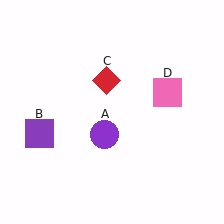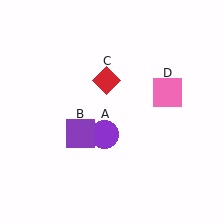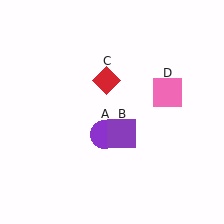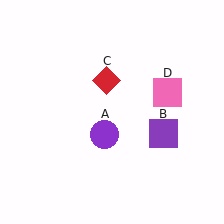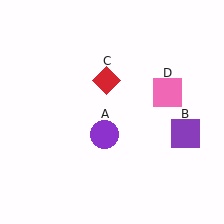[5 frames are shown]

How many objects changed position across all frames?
1 object changed position: purple square (object B).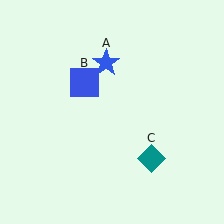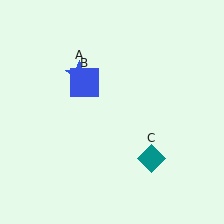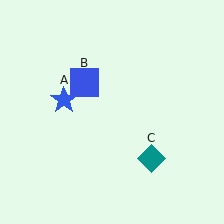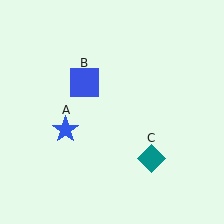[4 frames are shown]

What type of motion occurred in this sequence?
The blue star (object A) rotated counterclockwise around the center of the scene.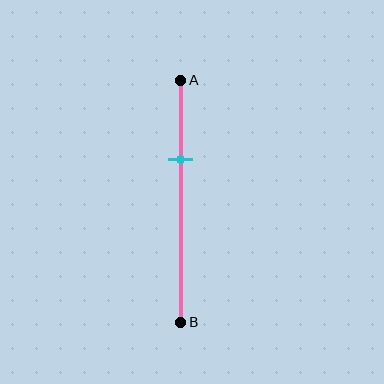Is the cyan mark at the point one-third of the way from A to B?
Yes, the mark is approximately at the one-third point.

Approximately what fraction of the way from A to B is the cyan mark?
The cyan mark is approximately 35% of the way from A to B.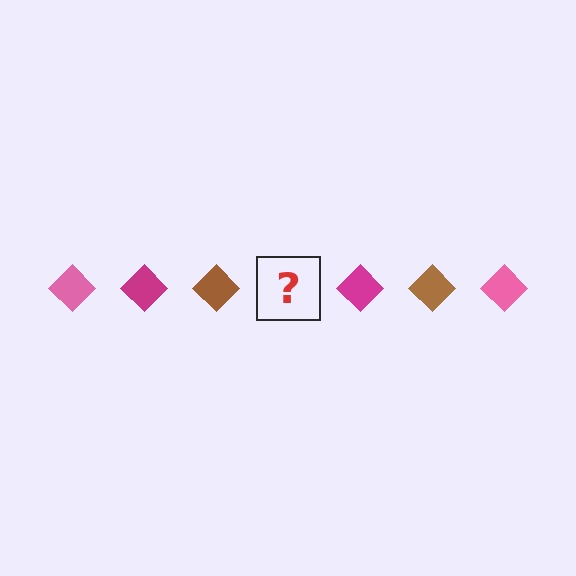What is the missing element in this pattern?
The missing element is a pink diamond.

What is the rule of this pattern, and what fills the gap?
The rule is that the pattern cycles through pink, magenta, brown diamonds. The gap should be filled with a pink diamond.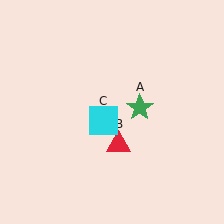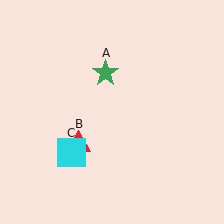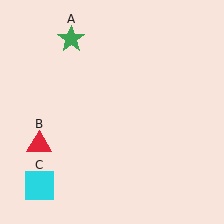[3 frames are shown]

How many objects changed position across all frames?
3 objects changed position: green star (object A), red triangle (object B), cyan square (object C).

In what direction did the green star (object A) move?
The green star (object A) moved up and to the left.